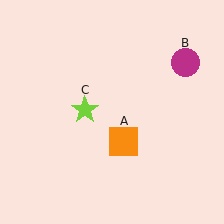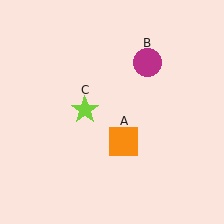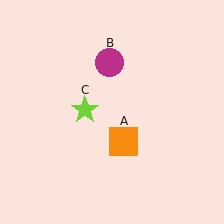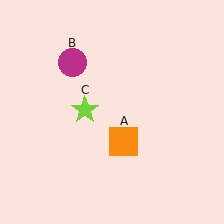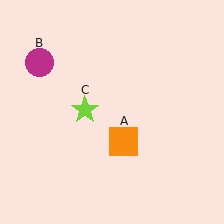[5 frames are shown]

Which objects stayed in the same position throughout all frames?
Orange square (object A) and lime star (object C) remained stationary.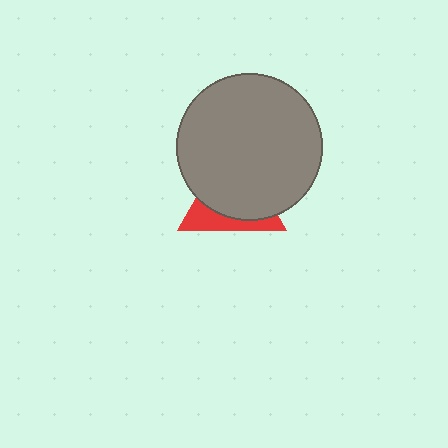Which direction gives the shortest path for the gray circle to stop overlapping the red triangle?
Moving up gives the shortest separation.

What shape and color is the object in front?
The object in front is a gray circle.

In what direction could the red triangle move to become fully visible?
The red triangle could move down. That would shift it out from behind the gray circle entirely.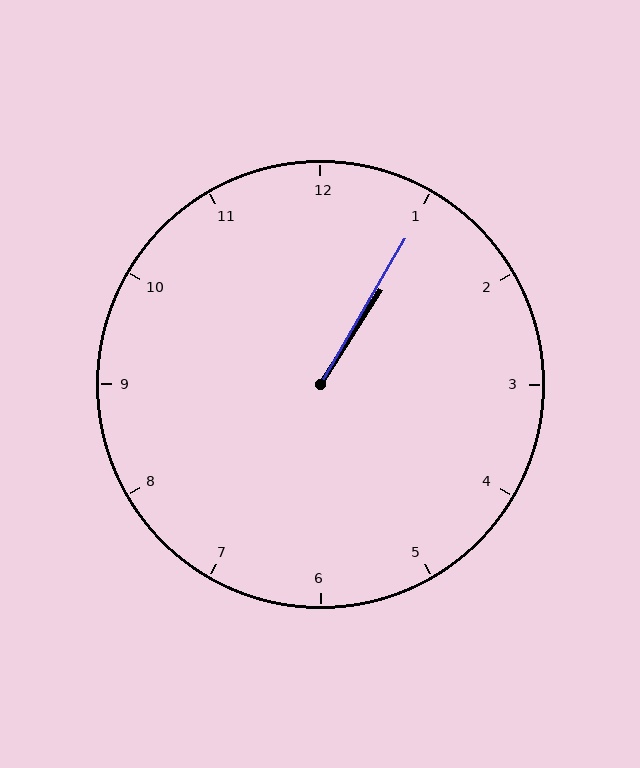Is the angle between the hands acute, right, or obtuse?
It is acute.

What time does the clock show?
1:05.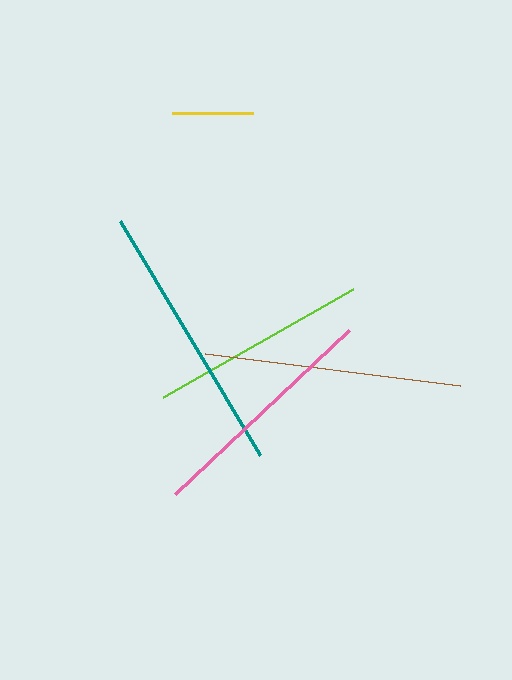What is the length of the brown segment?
The brown segment is approximately 257 pixels long.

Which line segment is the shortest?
The yellow line is the shortest at approximately 81 pixels.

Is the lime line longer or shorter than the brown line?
The brown line is longer than the lime line.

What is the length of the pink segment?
The pink segment is approximately 240 pixels long.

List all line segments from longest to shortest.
From longest to shortest: teal, brown, pink, lime, yellow.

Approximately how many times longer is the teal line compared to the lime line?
The teal line is approximately 1.2 times the length of the lime line.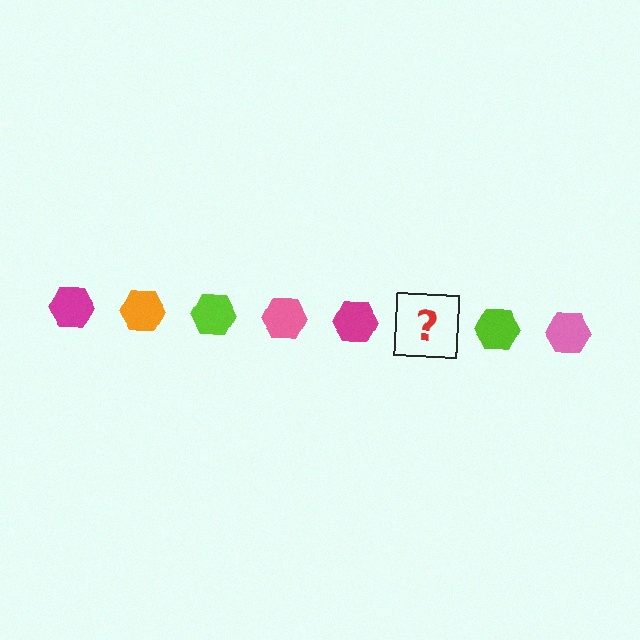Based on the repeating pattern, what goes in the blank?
The blank should be an orange hexagon.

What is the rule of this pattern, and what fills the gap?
The rule is that the pattern cycles through magenta, orange, lime, pink hexagons. The gap should be filled with an orange hexagon.